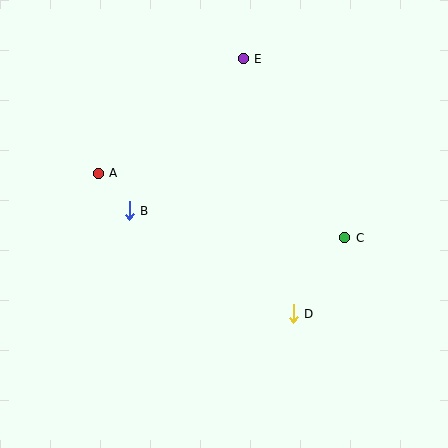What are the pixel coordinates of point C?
Point C is at (345, 238).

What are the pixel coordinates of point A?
Point A is at (98, 173).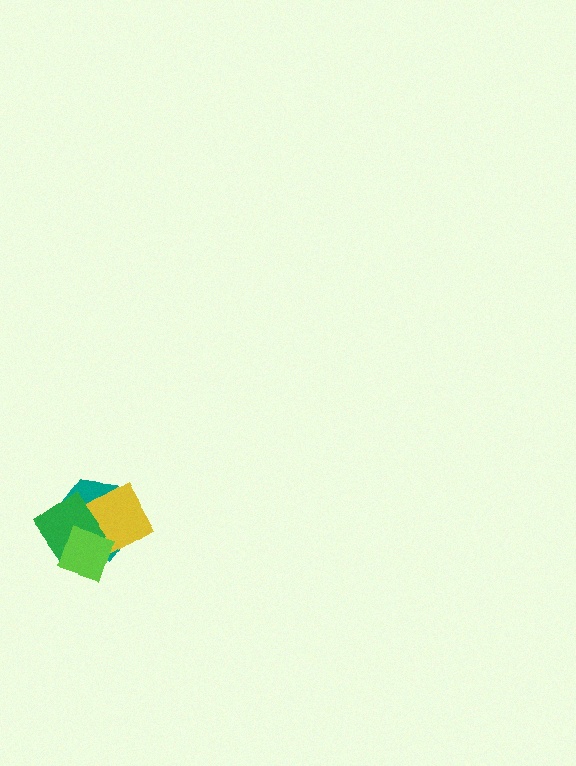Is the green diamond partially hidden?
Yes, it is partially covered by another shape.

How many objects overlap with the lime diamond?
3 objects overlap with the lime diamond.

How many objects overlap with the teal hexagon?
3 objects overlap with the teal hexagon.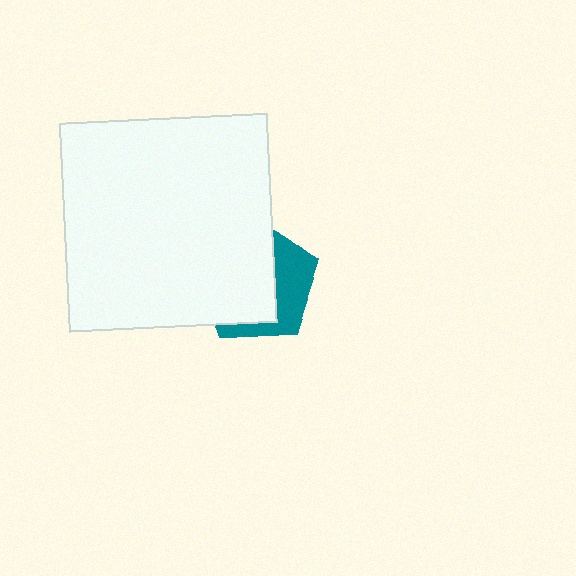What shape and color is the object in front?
The object in front is a white square.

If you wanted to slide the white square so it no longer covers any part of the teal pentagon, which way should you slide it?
Slide it left — that is the most direct way to separate the two shapes.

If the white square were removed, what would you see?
You would see the complete teal pentagon.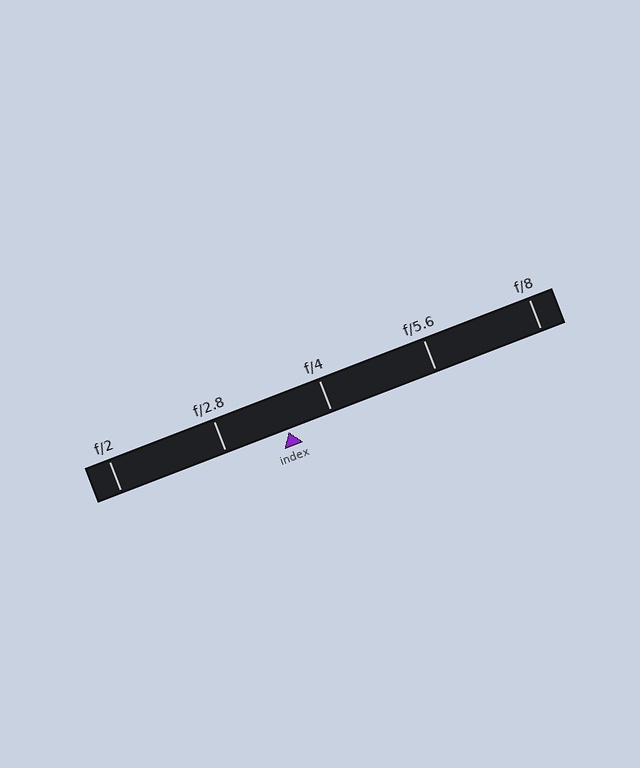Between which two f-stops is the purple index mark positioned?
The index mark is between f/2.8 and f/4.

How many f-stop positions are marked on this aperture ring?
There are 5 f-stop positions marked.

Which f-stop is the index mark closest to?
The index mark is closest to f/4.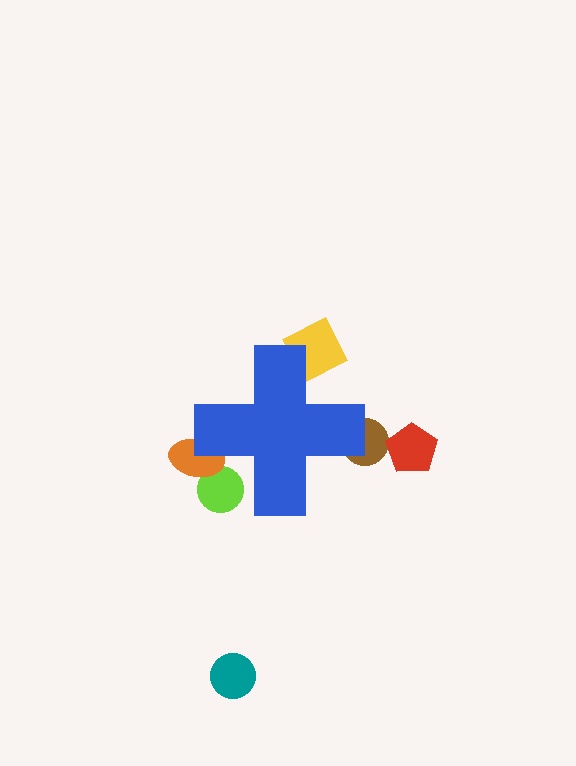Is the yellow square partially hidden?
Yes, the yellow square is partially hidden behind the blue cross.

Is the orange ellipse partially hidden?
Yes, the orange ellipse is partially hidden behind the blue cross.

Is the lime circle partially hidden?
Yes, the lime circle is partially hidden behind the blue cross.